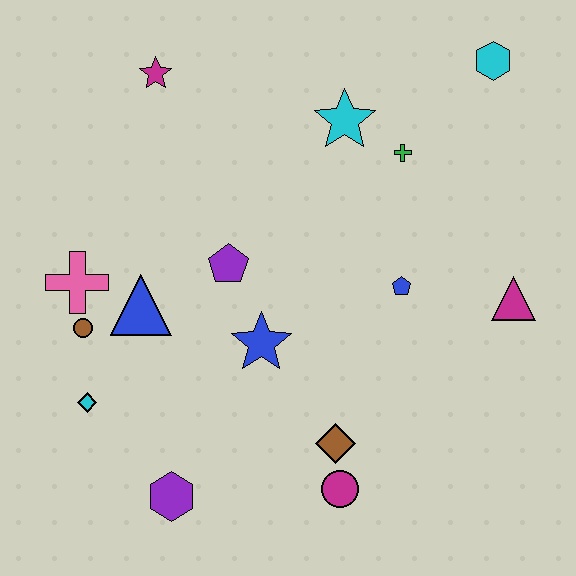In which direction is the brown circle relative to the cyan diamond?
The brown circle is above the cyan diamond.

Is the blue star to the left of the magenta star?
No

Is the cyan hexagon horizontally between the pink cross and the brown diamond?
No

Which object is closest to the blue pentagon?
The magenta triangle is closest to the blue pentagon.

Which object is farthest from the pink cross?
The cyan hexagon is farthest from the pink cross.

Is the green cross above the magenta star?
No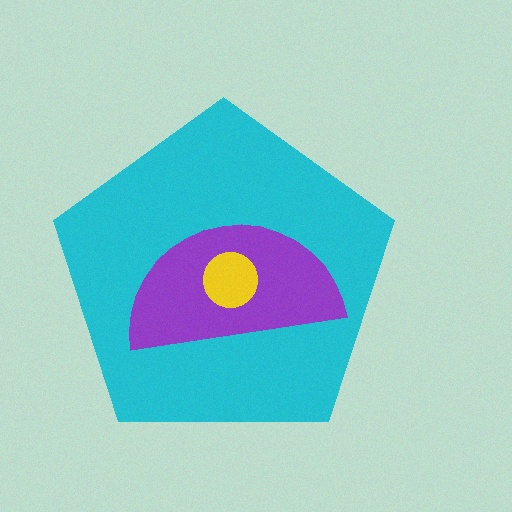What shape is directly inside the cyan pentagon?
The purple semicircle.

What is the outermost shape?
The cyan pentagon.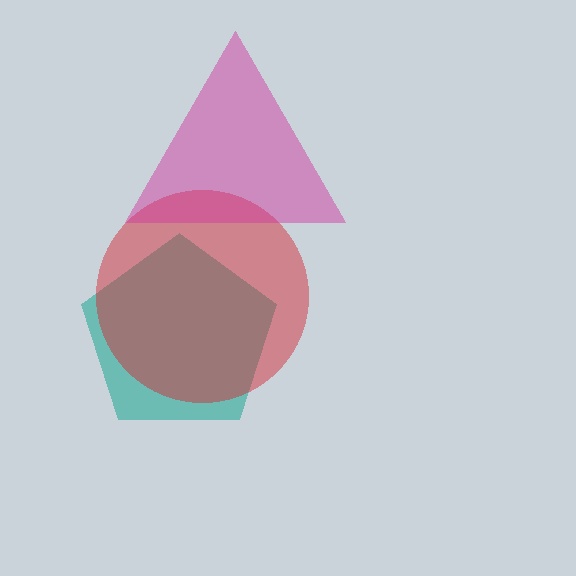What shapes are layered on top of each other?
The layered shapes are: a teal pentagon, a red circle, a magenta triangle.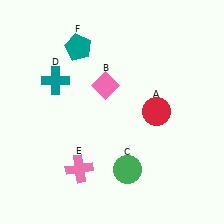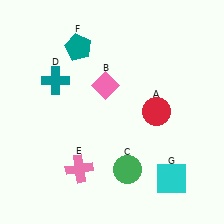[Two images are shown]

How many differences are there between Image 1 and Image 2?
There is 1 difference between the two images.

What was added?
A cyan square (G) was added in Image 2.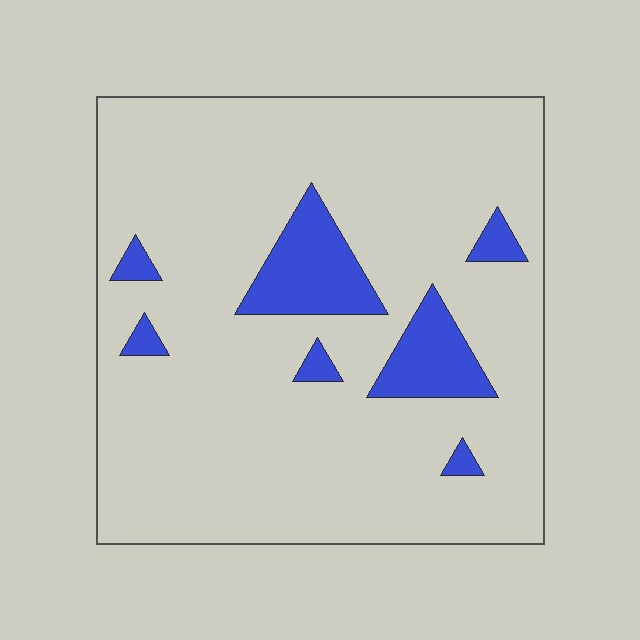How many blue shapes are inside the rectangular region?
7.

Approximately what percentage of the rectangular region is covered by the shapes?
Approximately 10%.